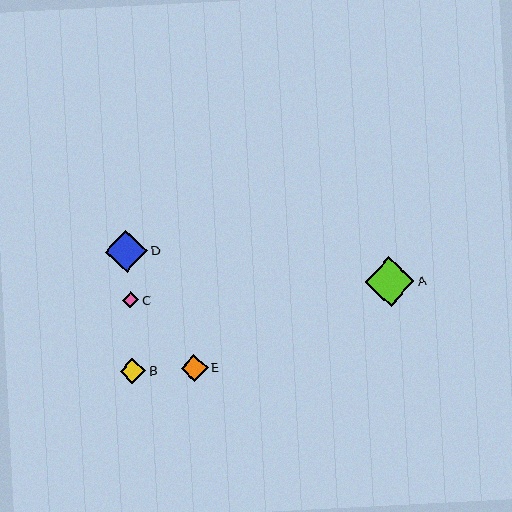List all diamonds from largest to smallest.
From largest to smallest: A, D, E, B, C.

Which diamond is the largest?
Diamond A is the largest with a size of approximately 49 pixels.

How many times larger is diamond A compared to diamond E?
Diamond A is approximately 1.9 times the size of diamond E.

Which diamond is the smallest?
Diamond C is the smallest with a size of approximately 16 pixels.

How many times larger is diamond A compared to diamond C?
Diamond A is approximately 3.1 times the size of diamond C.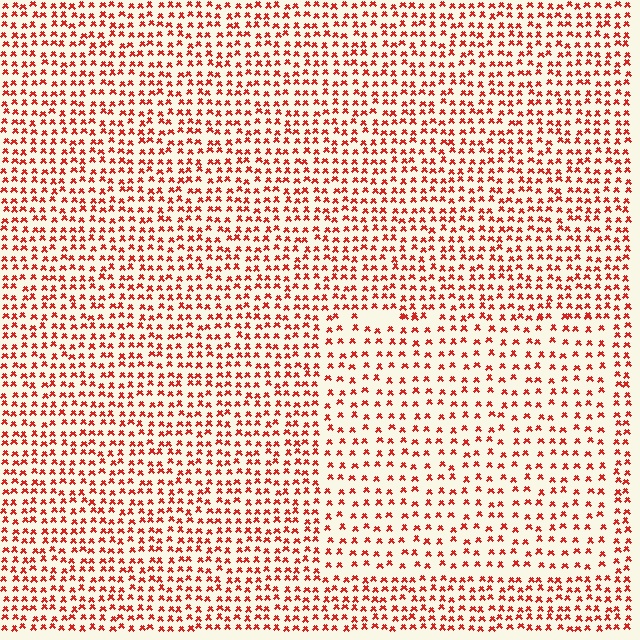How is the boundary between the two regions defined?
The boundary is defined by a change in element density (approximately 1.6x ratio). All elements are the same color, size, and shape.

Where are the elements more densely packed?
The elements are more densely packed outside the rectangle boundary.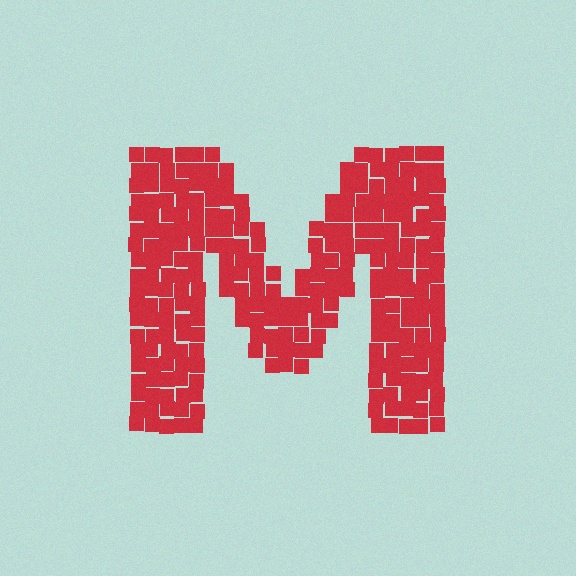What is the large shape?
The large shape is the letter M.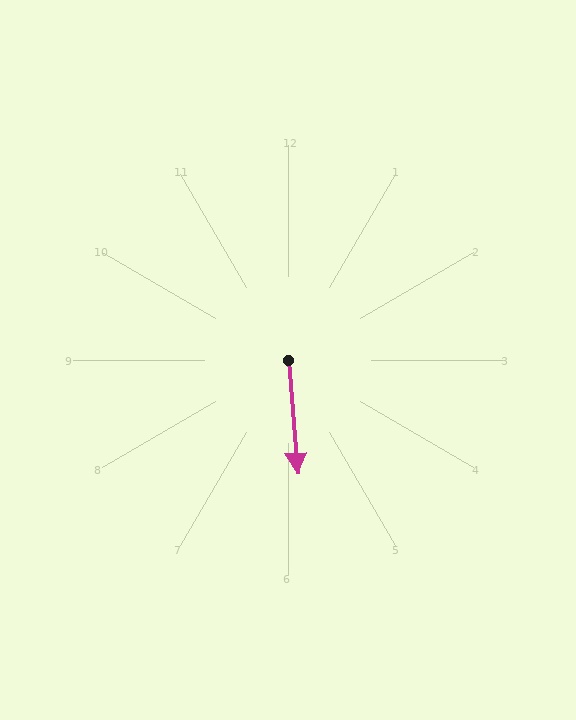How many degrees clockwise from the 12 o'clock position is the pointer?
Approximately 175 degrees.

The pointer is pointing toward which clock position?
Roughly 6 o'clock.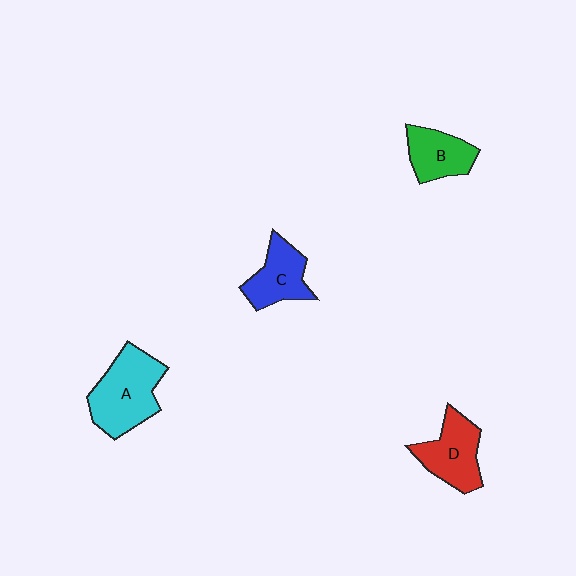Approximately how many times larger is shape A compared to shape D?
Approximately 1.3 times.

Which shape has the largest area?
Shape A (cyan).